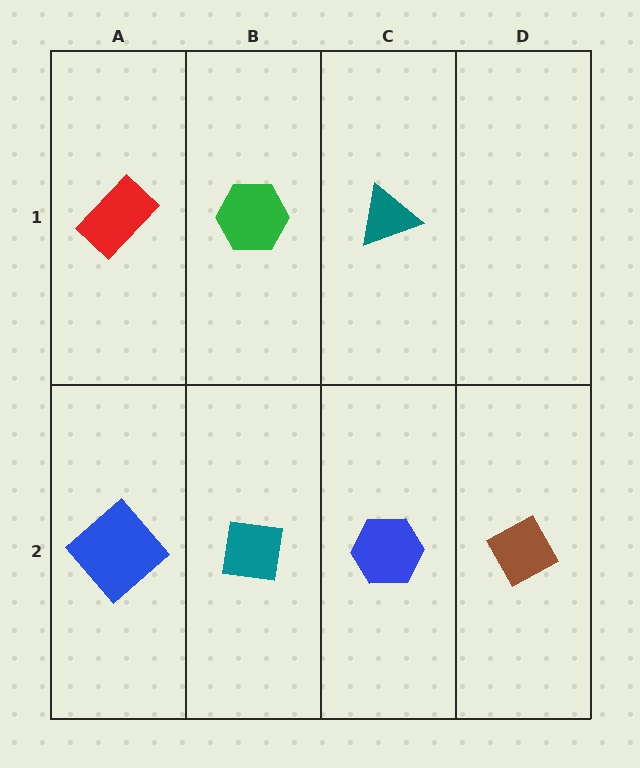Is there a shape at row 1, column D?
No, that cell is empty.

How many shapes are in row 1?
3 shapes.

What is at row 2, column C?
A blue hexagon.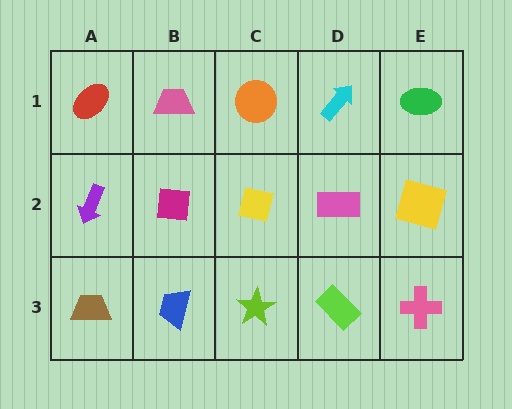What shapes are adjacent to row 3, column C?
A yellow square (row 2, column C), a blue trapezoid (row 3, column B), a lime rectangle (row 3, column D).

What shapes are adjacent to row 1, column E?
A yellow square (row 2, column E), a cyan arrow (row 1, column D).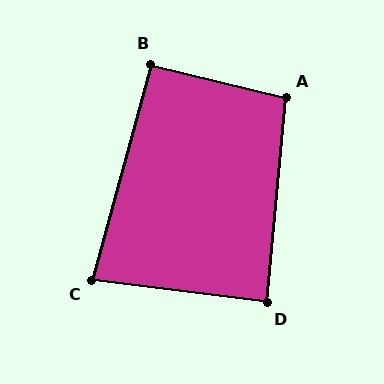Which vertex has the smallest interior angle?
C, at approximately 82 degrees.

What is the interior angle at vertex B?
Approximately 92 degrees (approximately right).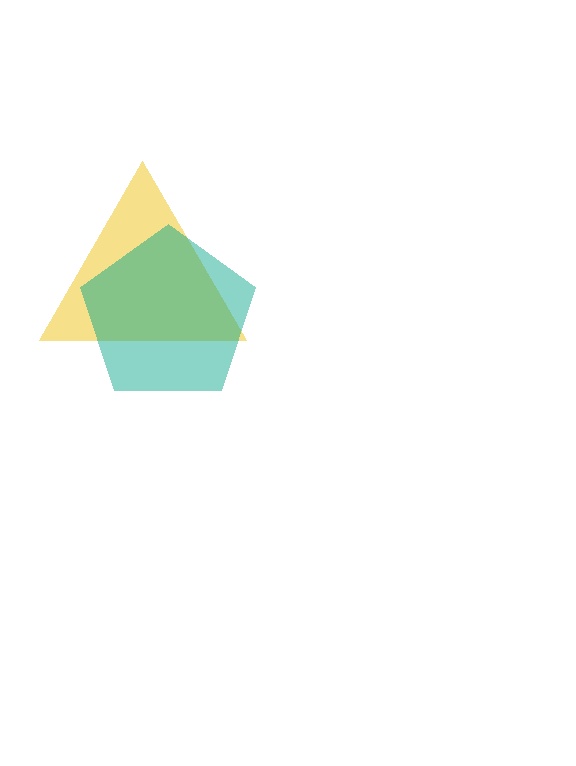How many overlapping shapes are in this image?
There are 2 overlapping shapes in the image.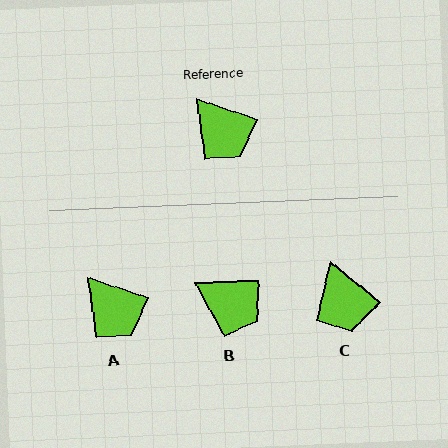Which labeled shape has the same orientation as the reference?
A.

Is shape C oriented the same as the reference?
No, it is off by about 21 degrees.